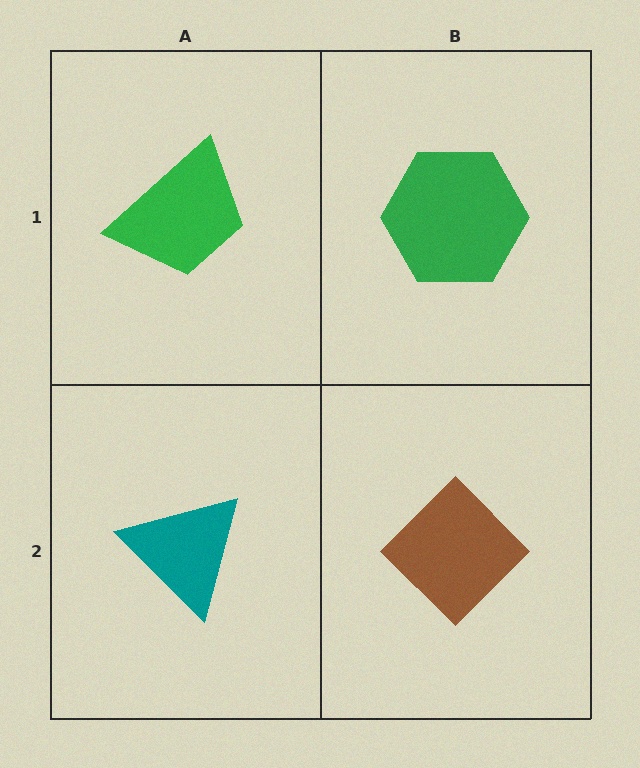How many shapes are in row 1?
2 shapes.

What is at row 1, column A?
A green trapezoid.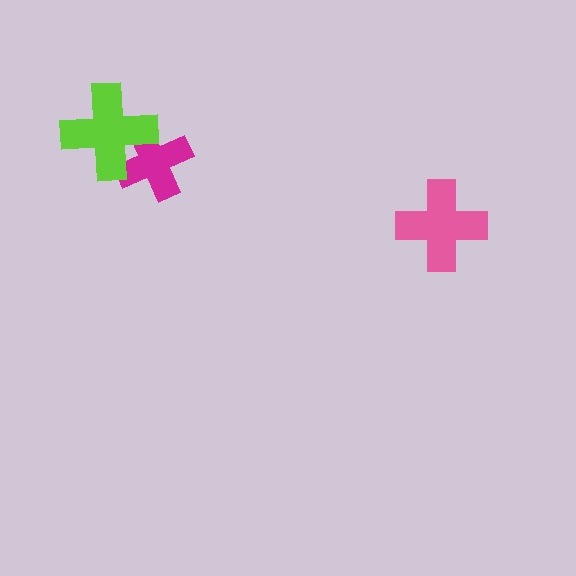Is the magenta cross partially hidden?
Yes, it is partially covered by another shape.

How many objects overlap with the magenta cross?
1 object overlaps with the magenta cross.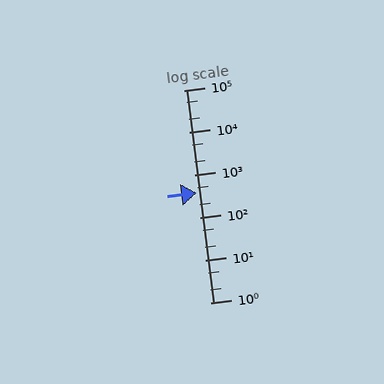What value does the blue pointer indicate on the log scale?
The pointer indicates approximately 380.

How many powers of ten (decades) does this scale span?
The scale spans 5 decades, from 1 to 100000.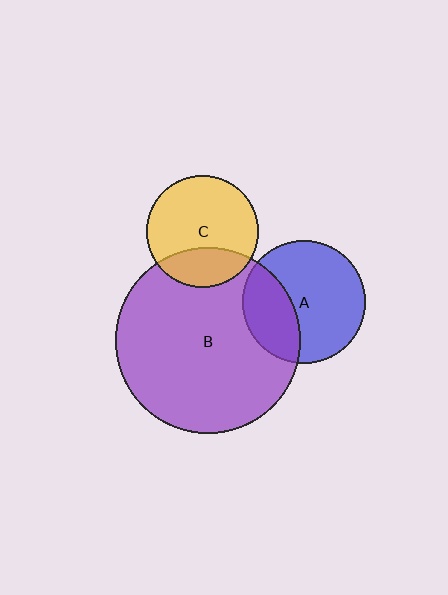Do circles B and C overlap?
Yes.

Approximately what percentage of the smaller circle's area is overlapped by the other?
Approximately 25%.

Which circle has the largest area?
Circle B (purple).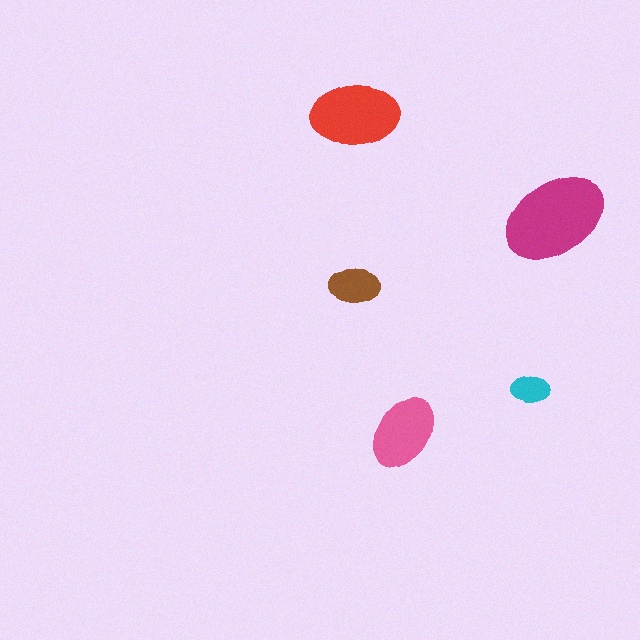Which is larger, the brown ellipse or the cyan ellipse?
The brown one.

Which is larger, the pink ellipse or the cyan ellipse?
The pink one.